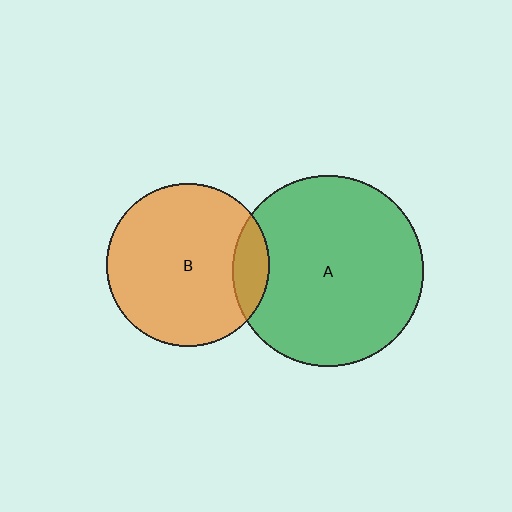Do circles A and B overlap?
Yes.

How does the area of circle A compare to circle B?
Approximately 1.4 times.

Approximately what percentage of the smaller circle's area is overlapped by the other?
Approximately 15%.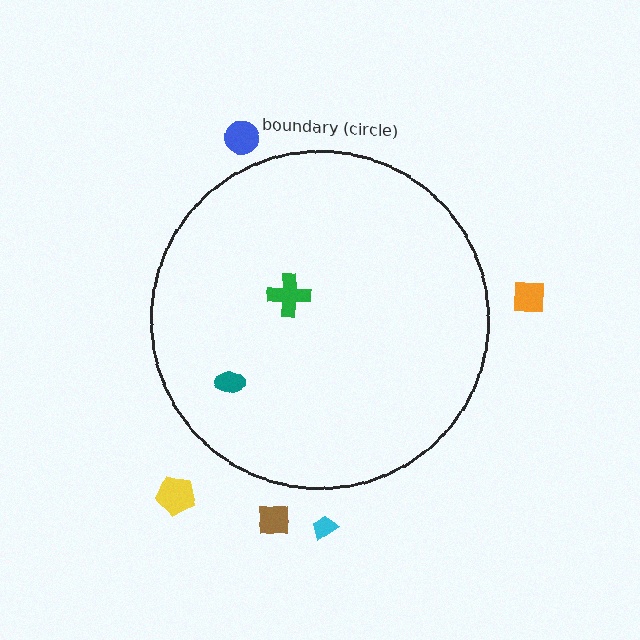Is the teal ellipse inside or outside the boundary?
Inside.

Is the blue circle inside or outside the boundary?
Outside.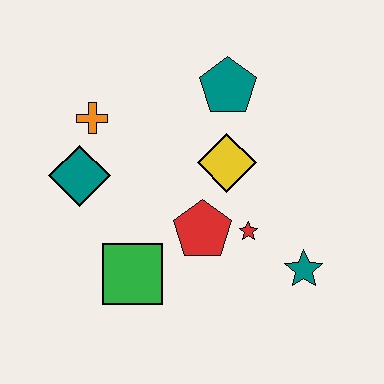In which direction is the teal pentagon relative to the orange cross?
The teal pentagon is to the right of the orange cross.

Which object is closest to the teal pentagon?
The yellow diamond is closest to the teal pentagon.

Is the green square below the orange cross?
Yes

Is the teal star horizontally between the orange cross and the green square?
No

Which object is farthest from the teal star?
The orange cross is farthest from the teal star.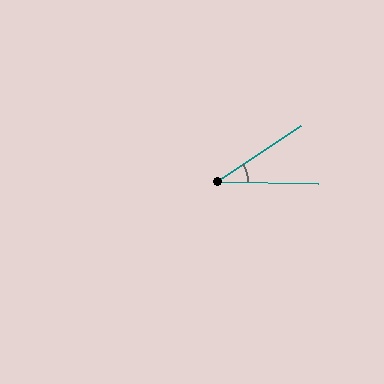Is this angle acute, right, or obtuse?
It is acute.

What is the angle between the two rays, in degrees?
Approximately 35 degrees.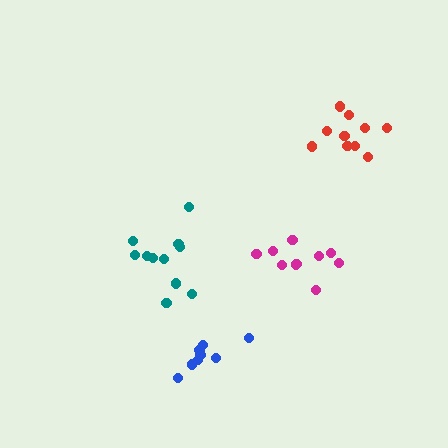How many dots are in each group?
Group 1: 10 dots, Group 2: 11 dots, Group 3: 10 dots, Group 4: 8 dots (39 total).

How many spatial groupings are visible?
There are 4 spatial groupings.